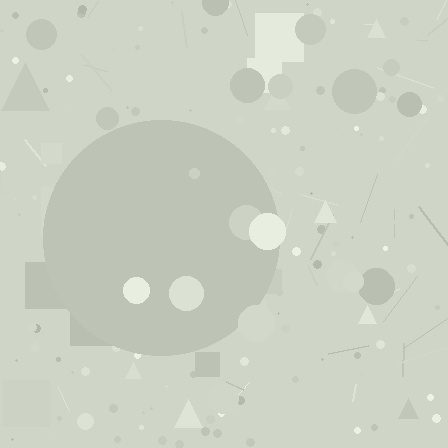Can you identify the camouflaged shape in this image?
The camouflaged shape is a circle.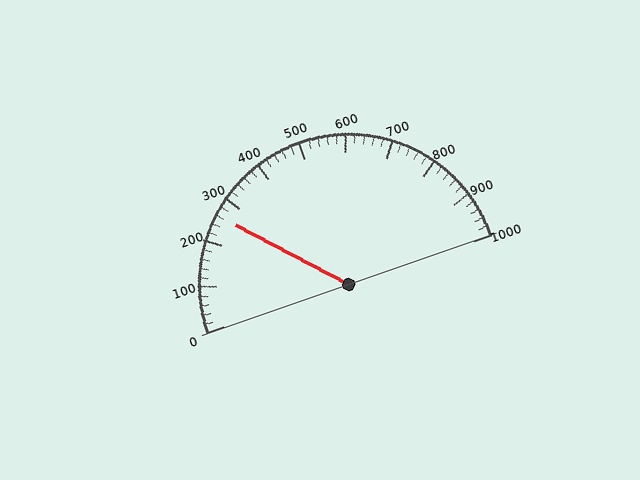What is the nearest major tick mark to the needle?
The nearest major tick mark is 300.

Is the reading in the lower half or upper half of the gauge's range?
The reading is in the lower half of the range (0 to 1000).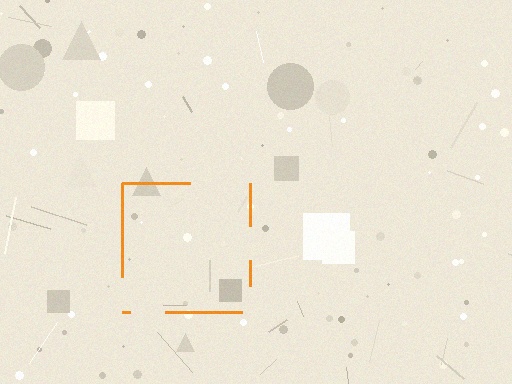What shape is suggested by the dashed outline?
The dashed outline suggests a square.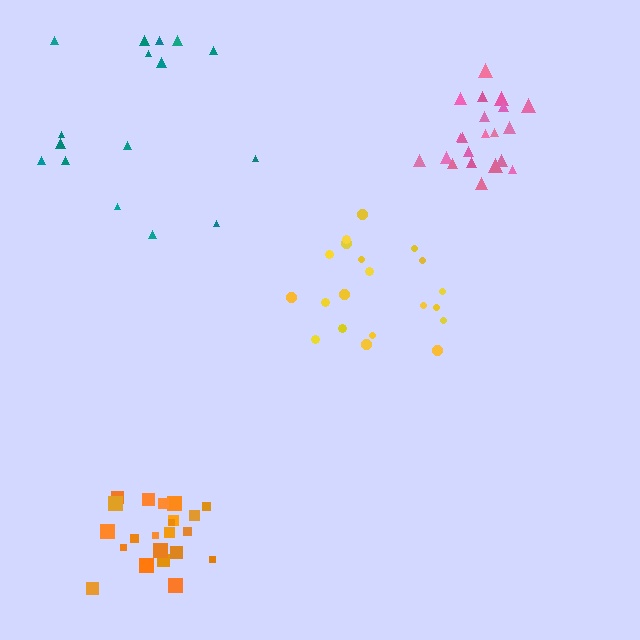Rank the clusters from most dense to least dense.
orange, pink, yellow, teal.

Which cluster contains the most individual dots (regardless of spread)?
Orange (22).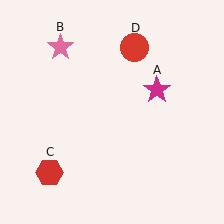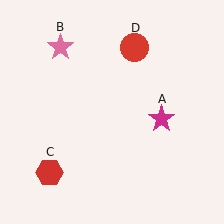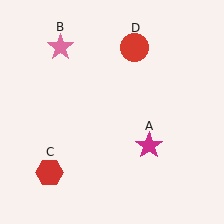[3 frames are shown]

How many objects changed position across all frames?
1 object changed position: magenta star (object A).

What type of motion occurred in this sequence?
The magenta star (object A) rotated clockwise around the center of the scene.